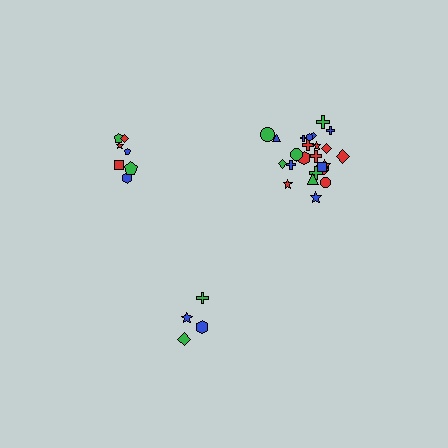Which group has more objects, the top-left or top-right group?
The top-right group.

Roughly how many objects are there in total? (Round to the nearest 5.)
Roughly 35 objects in total.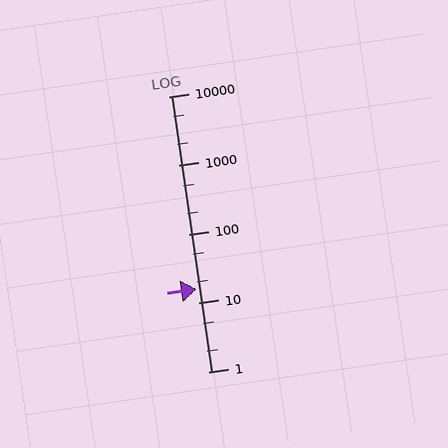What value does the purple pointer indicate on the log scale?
The pointer indicates approximately 16.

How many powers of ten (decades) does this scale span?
The scale spans 4 decades, from 1 to 10000.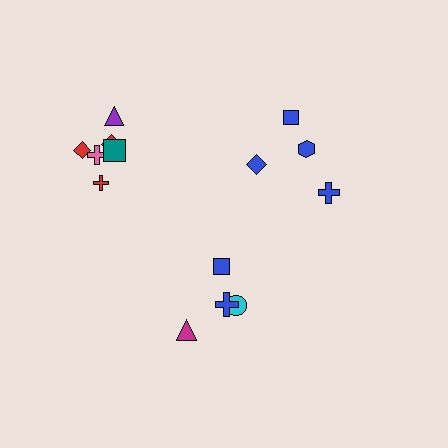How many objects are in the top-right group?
There are 4 objects.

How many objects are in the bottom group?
There are 4 objects.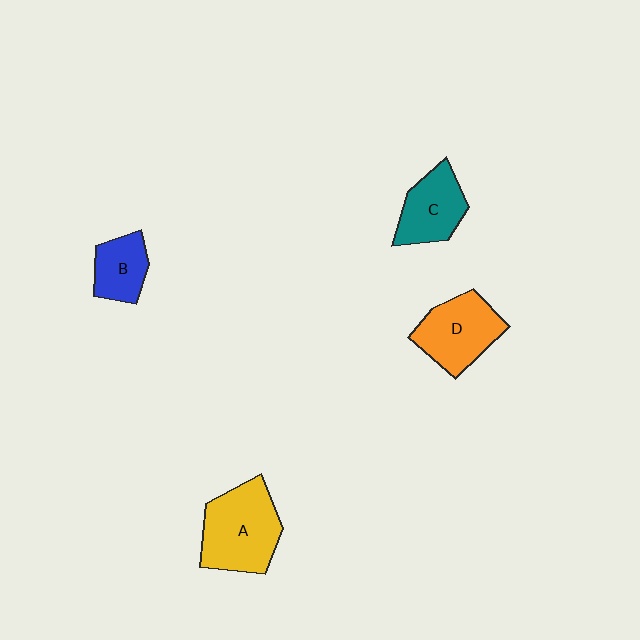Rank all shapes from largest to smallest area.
From largest to smallest: A (yellow), D (orange), C (teal), B (blue).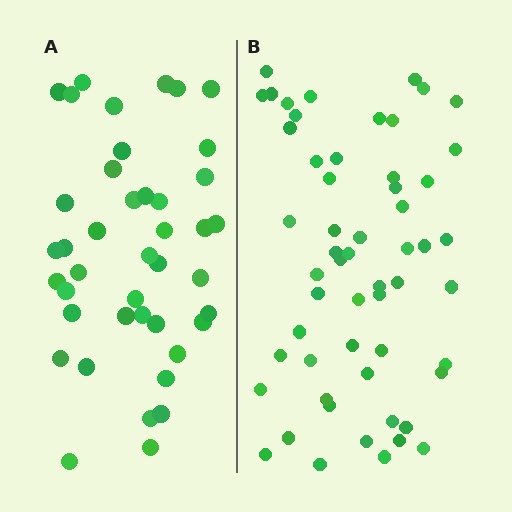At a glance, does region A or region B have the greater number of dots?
Region B (the right region) has more dots.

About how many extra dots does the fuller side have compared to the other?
Region B has approximately 15 more dots than region A.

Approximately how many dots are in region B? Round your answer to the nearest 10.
About 60 dots. (The exact count is 56, which rounds to 60.)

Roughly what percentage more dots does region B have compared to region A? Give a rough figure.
About 35% more.